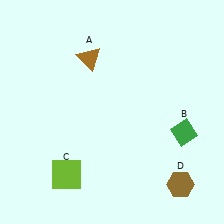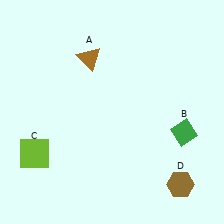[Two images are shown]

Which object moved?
The lime square (C) moved left.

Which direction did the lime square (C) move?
The lime square (C) moved left.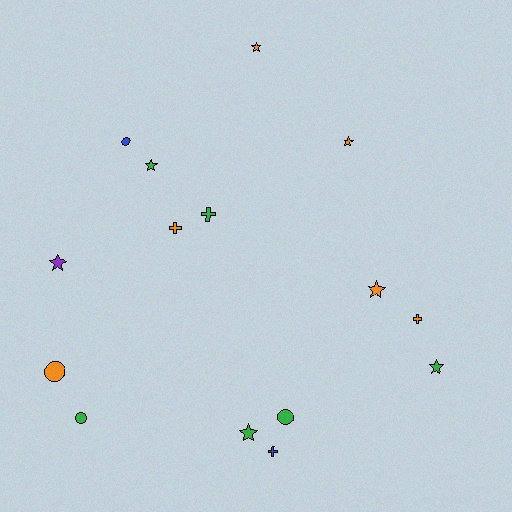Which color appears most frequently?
Orange, with 6 objects.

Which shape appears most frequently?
Star, with 7 objects.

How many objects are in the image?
There are 15 objects.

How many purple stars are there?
There is 1 purple star.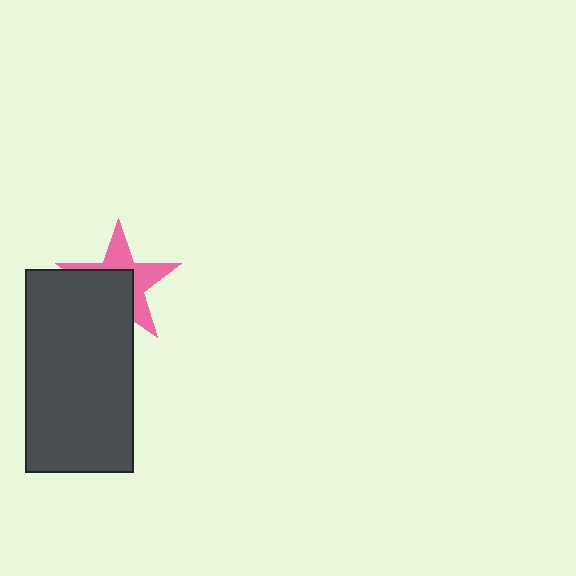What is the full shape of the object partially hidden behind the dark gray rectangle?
The partially hidden object is a pink star.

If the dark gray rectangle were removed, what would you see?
You would see the complete pink star.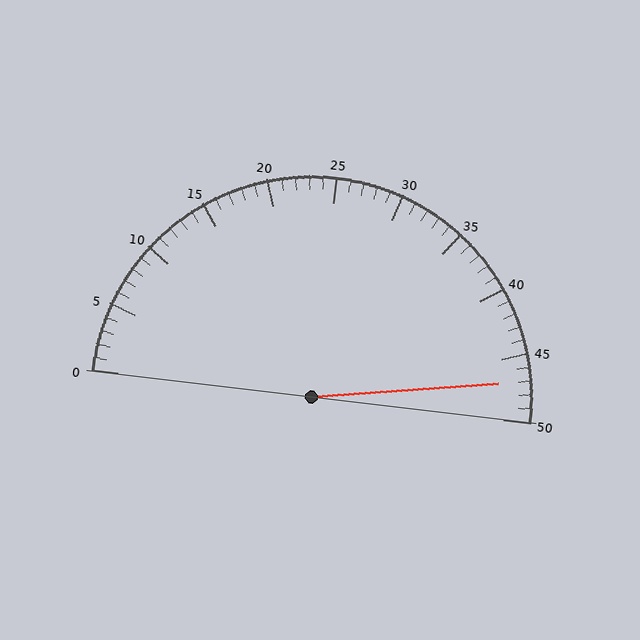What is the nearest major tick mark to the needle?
The nearest major tick mark is 45.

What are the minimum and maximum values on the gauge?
The gauge ranges from 0 to 50.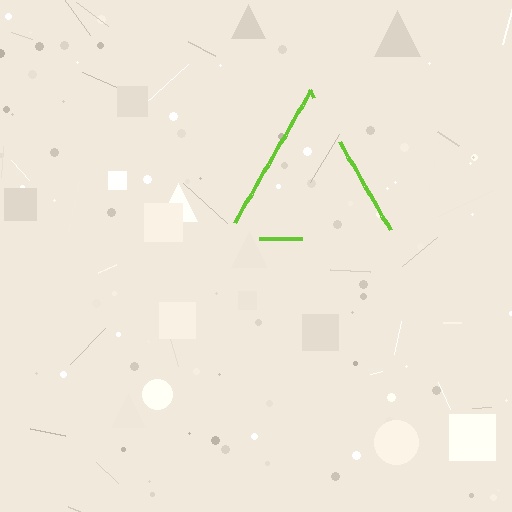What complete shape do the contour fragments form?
The contour fragments form a triangle.